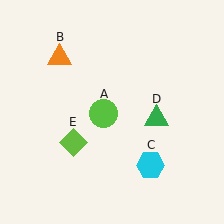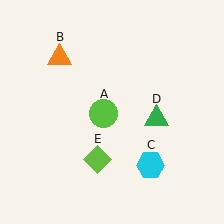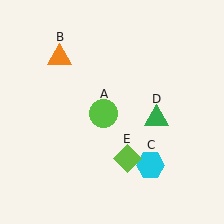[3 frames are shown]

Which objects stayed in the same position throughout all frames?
Lime circle (object A) and orange triangle (object B) and cyan hexagon (object C) and green triangle (object D) remained stationary.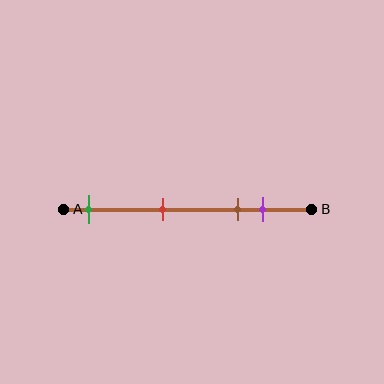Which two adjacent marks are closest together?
The brown and purple marks are the closest adjacent pair.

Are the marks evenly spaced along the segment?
No, the marks are not evenly spaced.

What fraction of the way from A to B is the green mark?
The green mark is approximately 10% (0.1) of the way from A to B.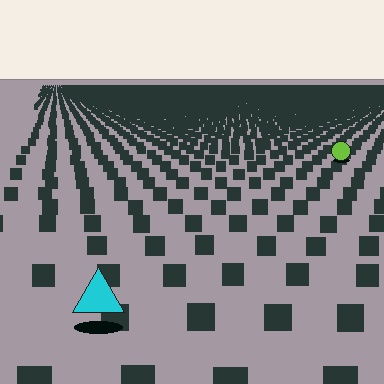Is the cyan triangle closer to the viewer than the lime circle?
Yes. The cyan triangle is closer — you can tell from the texture gradient: the ground texture is coarser near it.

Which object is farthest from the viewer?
The lime circle is farthest from the viewer. It appears smaller and the ground texture around it is denser.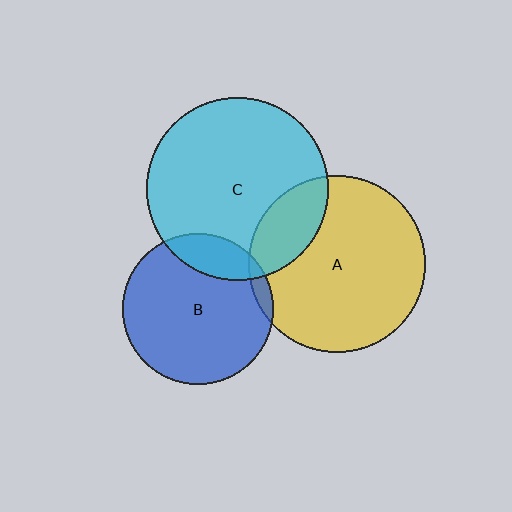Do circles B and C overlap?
Yes.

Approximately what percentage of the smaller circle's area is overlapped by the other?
Approximately 15%.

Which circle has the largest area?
Circle C (cyan).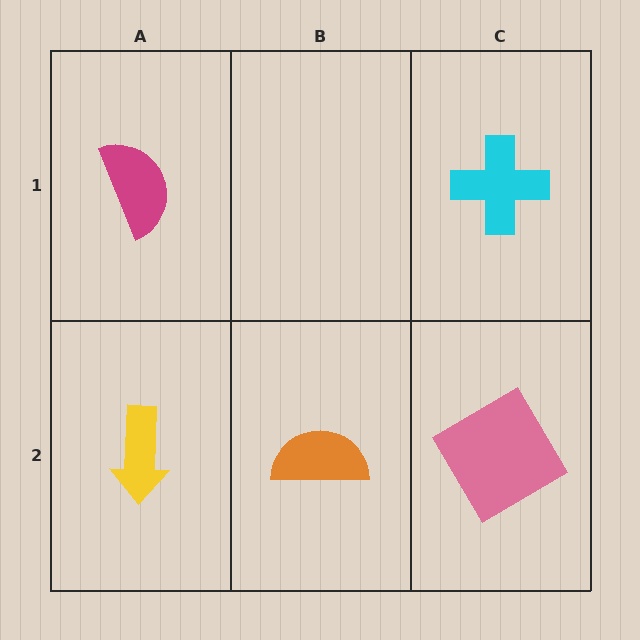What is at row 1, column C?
A cyan cross.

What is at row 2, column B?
An orange semicircle.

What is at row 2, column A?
A yellow arrow.